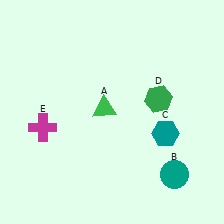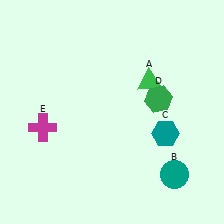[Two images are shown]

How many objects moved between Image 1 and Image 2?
1 object moved between the two images.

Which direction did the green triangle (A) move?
The green triangle (A) moved right.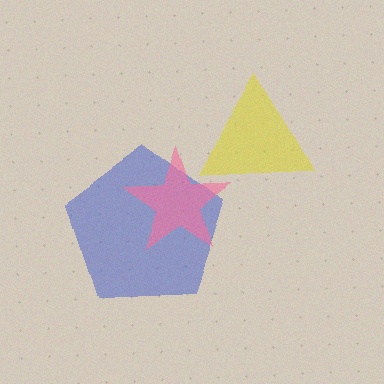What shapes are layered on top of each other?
The layered shapes are: a yellow triangle, a blue pentagon, a pink star.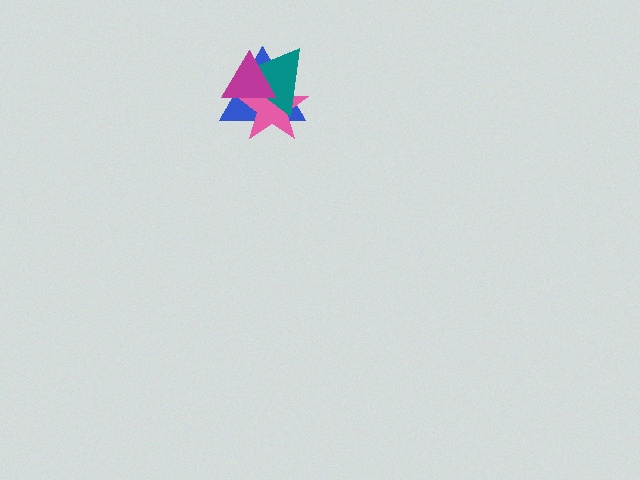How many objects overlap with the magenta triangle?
3 objects overlap with the magenta triangle.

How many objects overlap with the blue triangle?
3 objects overlap with the blue triangle.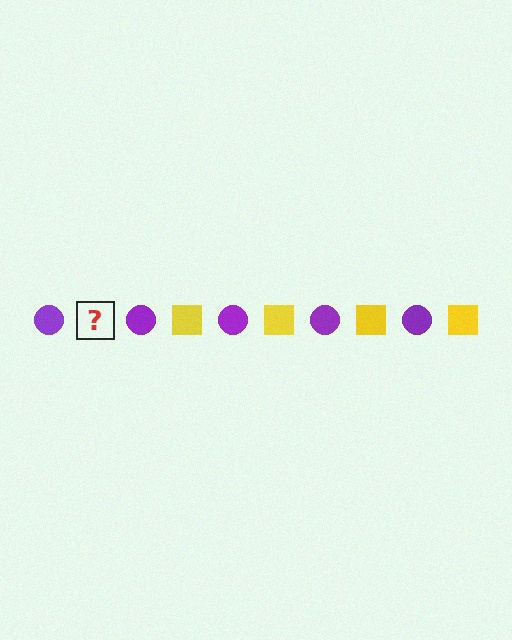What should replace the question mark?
The question mark should be replaced with a yellow square.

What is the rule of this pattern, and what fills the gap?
The rule is that the pattern alternates between purple circle and yellow square. The gap should be filled with a yellow square.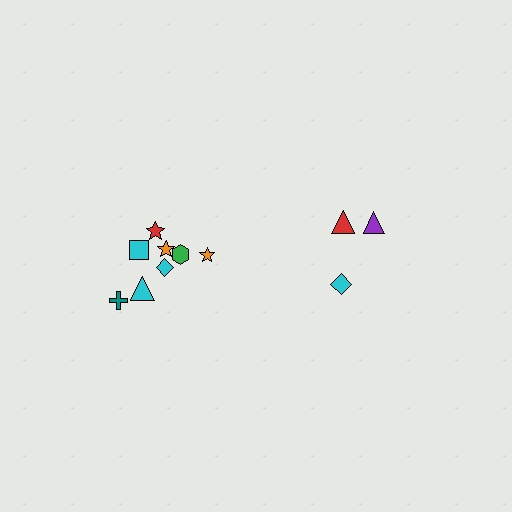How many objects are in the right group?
There are 3 objects.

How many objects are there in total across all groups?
There are 11 objects.